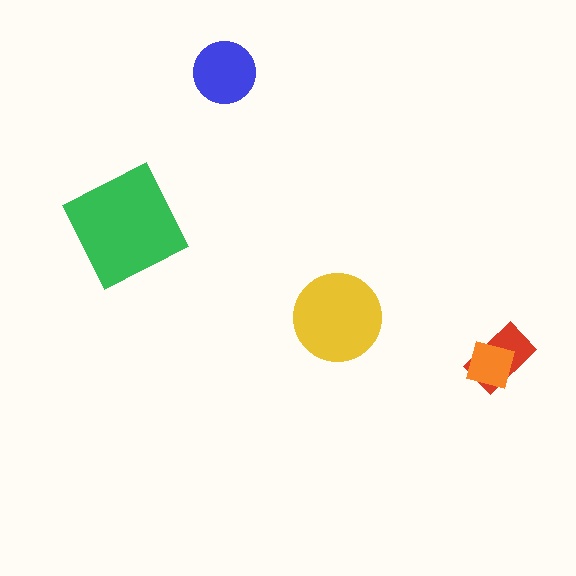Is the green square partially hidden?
No, no other shape covers it.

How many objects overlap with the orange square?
1 object overlaps with the orange square.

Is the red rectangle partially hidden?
Yes, it is partially covered by another shape.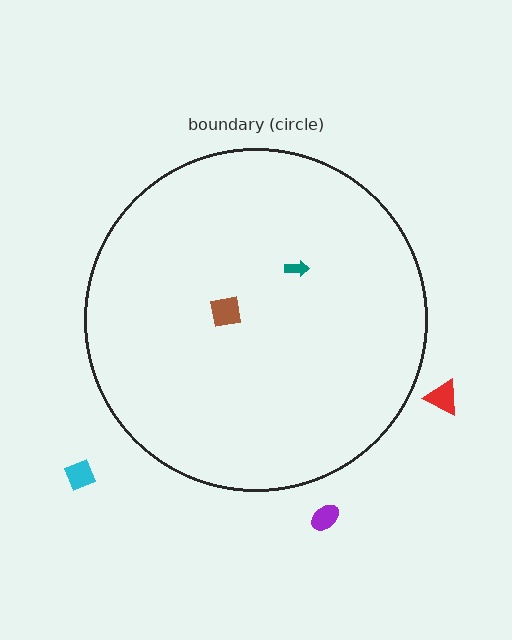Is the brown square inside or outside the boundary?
Inside.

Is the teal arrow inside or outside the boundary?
Inside.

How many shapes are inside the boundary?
2 inside, 3 outside.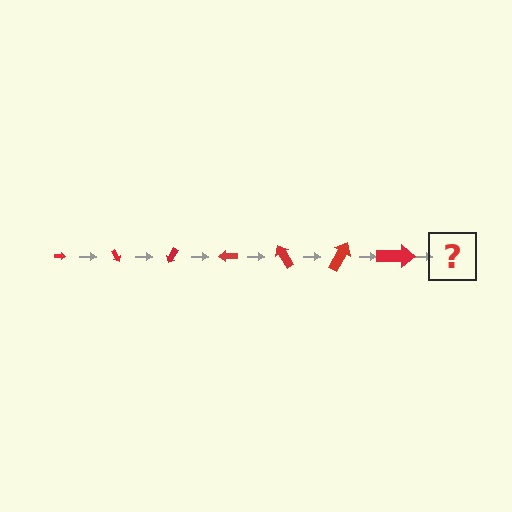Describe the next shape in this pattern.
It should be an arrow, larger than the previous one and rotated 420 degrees from the start.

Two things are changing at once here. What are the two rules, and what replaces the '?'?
The two rules are that the arrow grows larger each step and it rotates 60 degrees each step. The '?' should be an arrow, larger than the previous one and rotated 420 degrees from the start.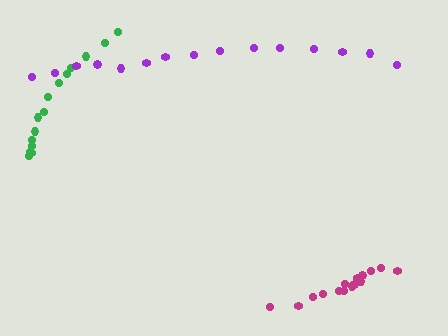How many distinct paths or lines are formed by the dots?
There are 3 distinct paths.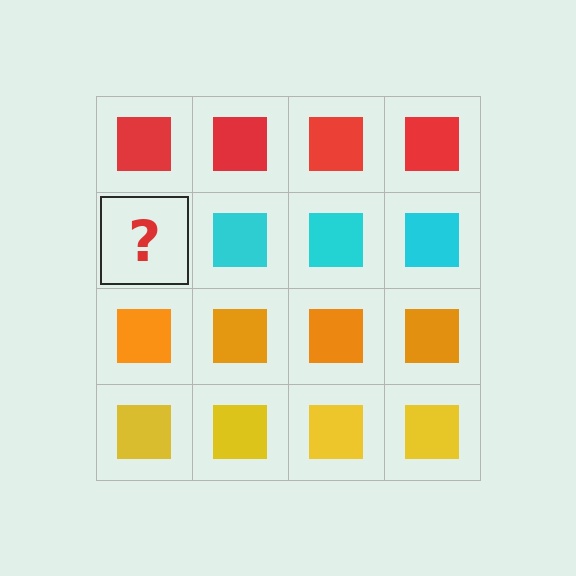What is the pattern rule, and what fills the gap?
The rule is that each row has a consistent color. The gap should be filled with a cyan square.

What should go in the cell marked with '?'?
The missing cell should contain a cyan square.